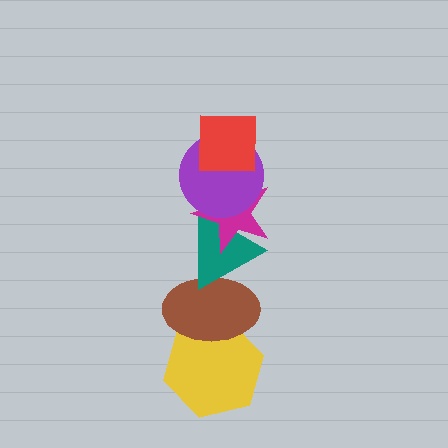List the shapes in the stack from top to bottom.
From top to bottom: the red square, the purple circle, the magenta star, the teal triangle, the brown ellipse, the yellow hexagon.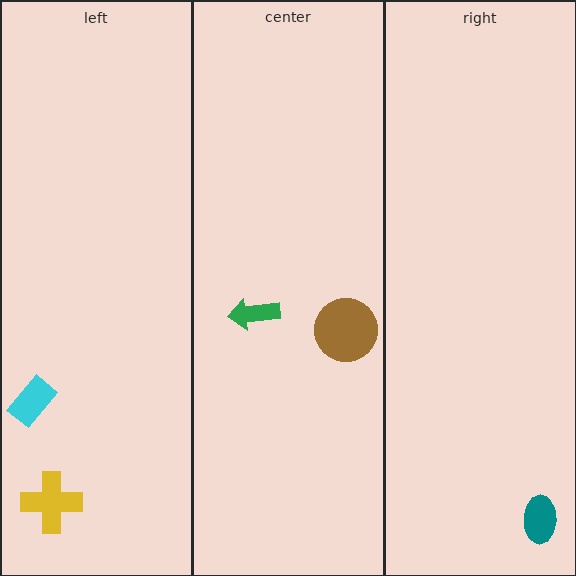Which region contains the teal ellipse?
The right region.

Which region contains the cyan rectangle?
The left region.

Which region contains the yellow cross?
The left region.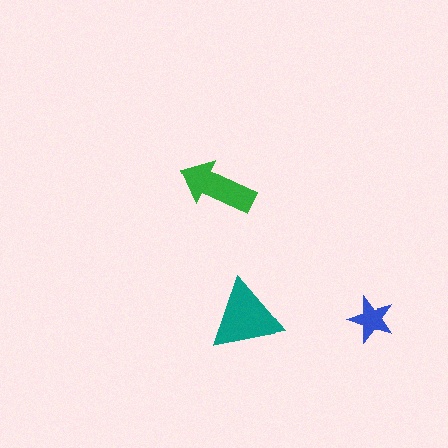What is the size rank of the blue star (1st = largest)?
3rd.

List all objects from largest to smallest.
The teal triangle, the green arrow, the blue star.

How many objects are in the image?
There are 3 objects in the image.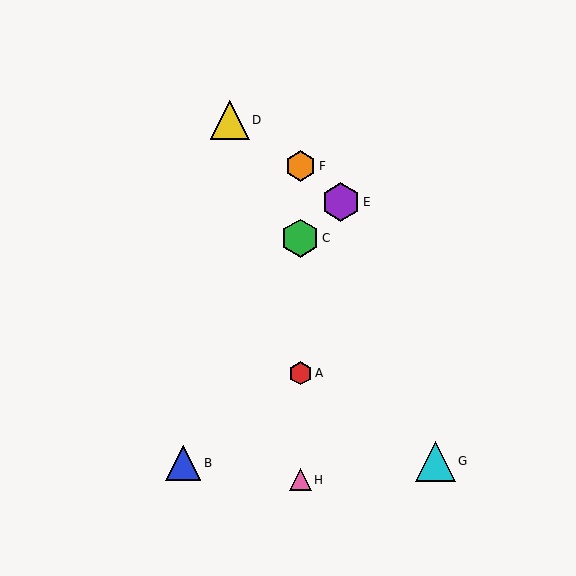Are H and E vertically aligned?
No, H is at x≈300 and E is at x≈341.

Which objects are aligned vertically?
Objects A, C, F, H are aligned vertically.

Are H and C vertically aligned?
Yes, both are at x≈300.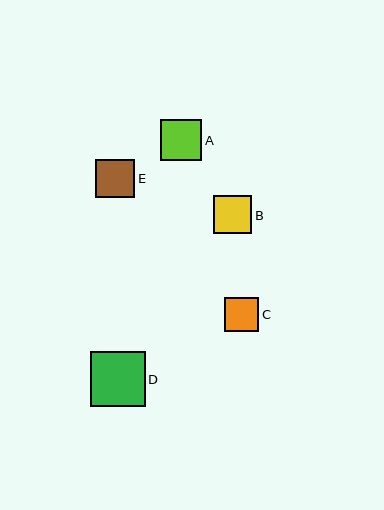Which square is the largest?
Square D is the largest with a size of approximately 55 pixels.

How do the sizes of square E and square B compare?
Square E and square B are approximately the same size.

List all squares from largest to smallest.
From largest to smallest: D, A, E, B, C.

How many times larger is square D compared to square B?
Square D is approximately 1.4 times the size of square B.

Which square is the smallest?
Square C is the smallest with a size of approximately 34 pixels.